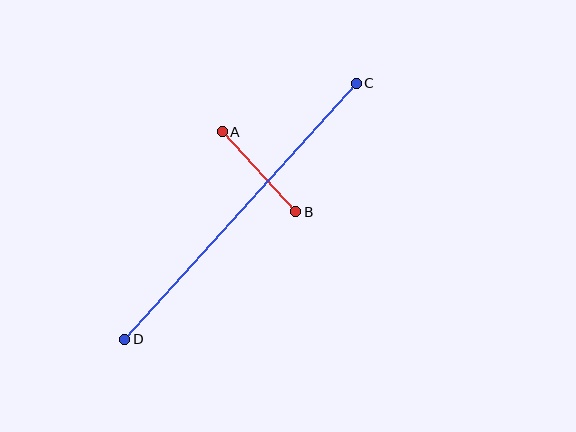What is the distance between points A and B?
The distance is approximately 108 pixels.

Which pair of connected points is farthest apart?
Points C and D are farthest apart.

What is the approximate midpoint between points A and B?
The midpoint is at approximately (259, 172) pixels.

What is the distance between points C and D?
The distance is approximately 345 pixels.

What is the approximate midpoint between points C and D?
The midpoint is at approximately (240, 211) pixels.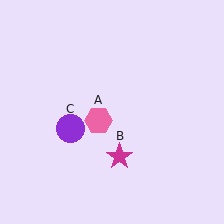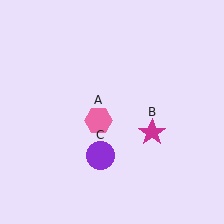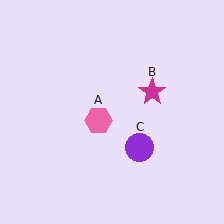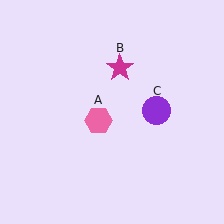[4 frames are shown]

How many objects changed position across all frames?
2 objects changed position: magenta star (object B), purple circle (object C).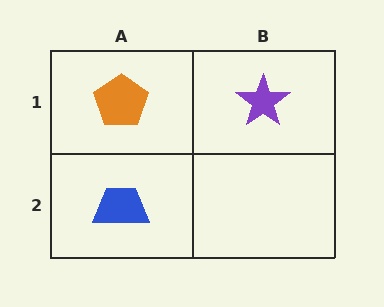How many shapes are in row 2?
1 shape.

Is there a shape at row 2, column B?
No, that cell is empty.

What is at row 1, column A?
An orange pentagon.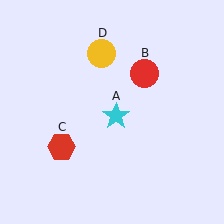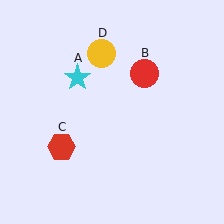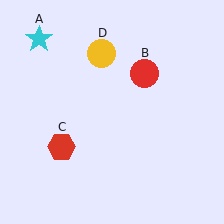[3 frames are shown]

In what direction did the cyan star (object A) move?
The cyan star (object A) moved up and to the left.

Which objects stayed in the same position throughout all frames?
Red circle (object B) and red hexagon (object C) and yellow circle (object D) remained stationary.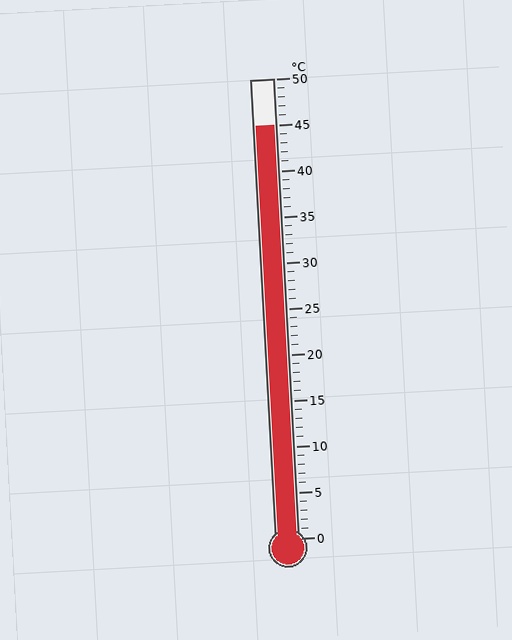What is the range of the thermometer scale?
The thermometer scale ranges from 0°C to 50°C.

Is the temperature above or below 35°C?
The temperature is above 35°C.